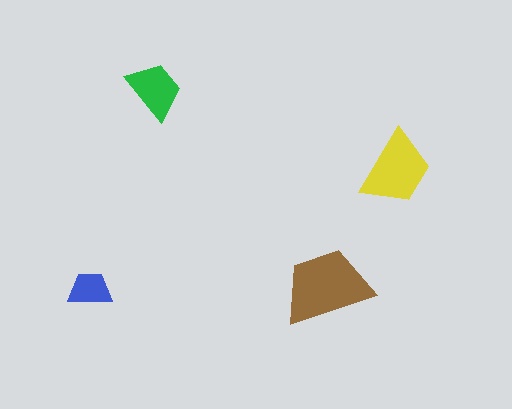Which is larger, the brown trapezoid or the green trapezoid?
The brown one.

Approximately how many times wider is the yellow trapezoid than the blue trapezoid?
About 1.5 times wider.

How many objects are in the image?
There are 4 objects in the image.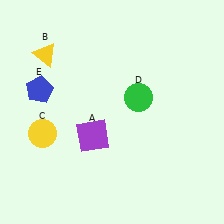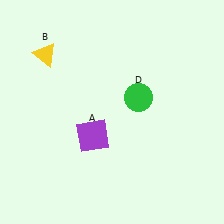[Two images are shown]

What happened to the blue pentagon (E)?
The blue pentagon (E) was removed in Image 2. It was in the top-left area of Image 1.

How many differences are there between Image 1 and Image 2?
There are 2 differences between the two images.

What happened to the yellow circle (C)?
The yellow circle (C) was removed in Image 2. It was in the bottom-left area of Image 1.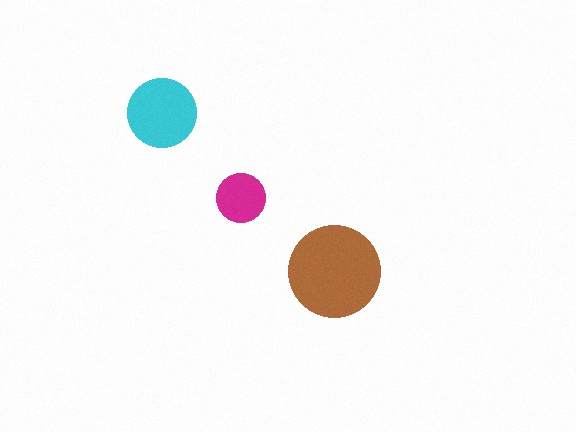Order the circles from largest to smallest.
the brown one, the cyan one, the magenta one.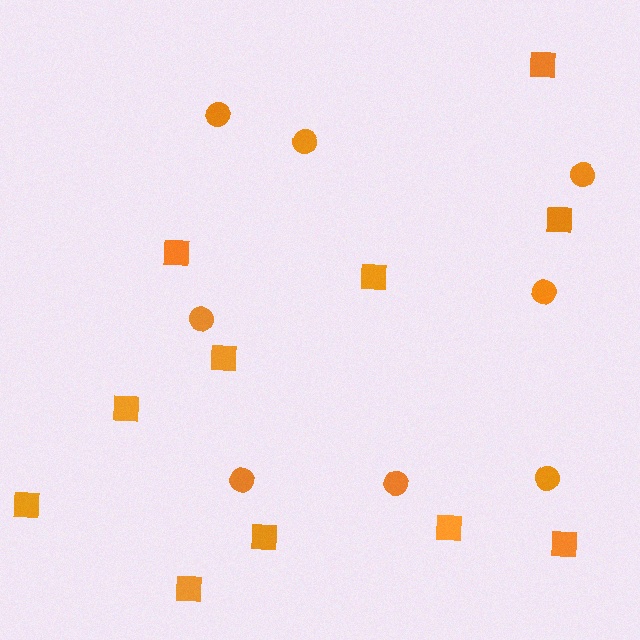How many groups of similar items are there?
There are 2 groups: one group of circles (8) and one group of squares (11).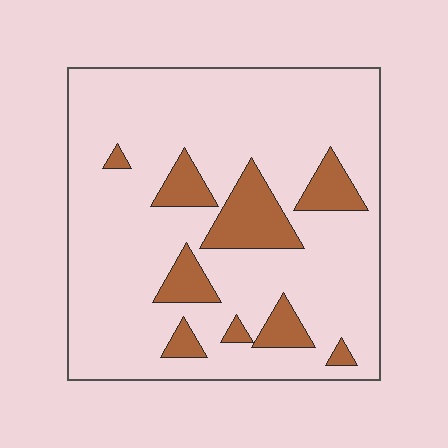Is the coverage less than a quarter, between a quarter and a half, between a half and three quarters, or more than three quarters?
Less than a quarter.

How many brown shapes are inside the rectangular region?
9.